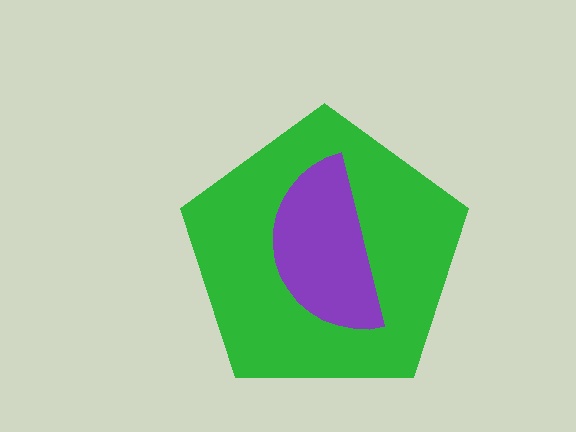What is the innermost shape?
The purple semicircle.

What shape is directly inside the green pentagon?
The purple semicircle.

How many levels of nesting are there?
2.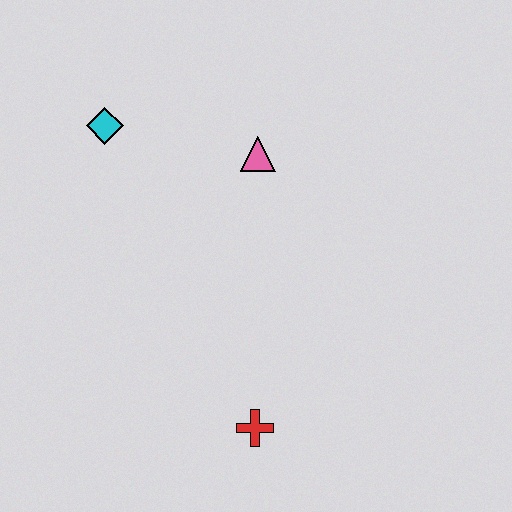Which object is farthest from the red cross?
The cyan diamond is farthest from the red cross.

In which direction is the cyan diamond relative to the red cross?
The cyan diamond is above the red cross.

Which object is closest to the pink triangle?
The cyan diamond is closest to the pink triangle.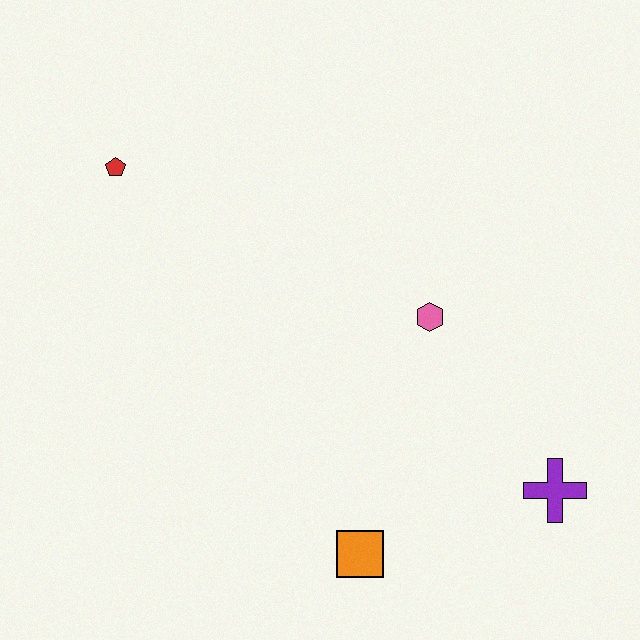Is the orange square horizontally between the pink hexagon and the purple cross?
No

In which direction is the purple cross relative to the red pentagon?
The purple cross is to the right of the red pentagon.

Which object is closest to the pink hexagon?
The purple cross is closest to the pink hexagon.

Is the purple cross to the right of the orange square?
Yes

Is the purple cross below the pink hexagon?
Yes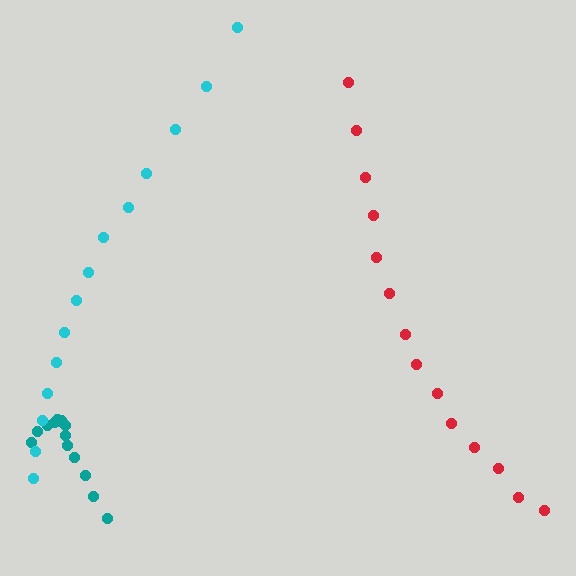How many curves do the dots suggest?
There are 3 distinct paths.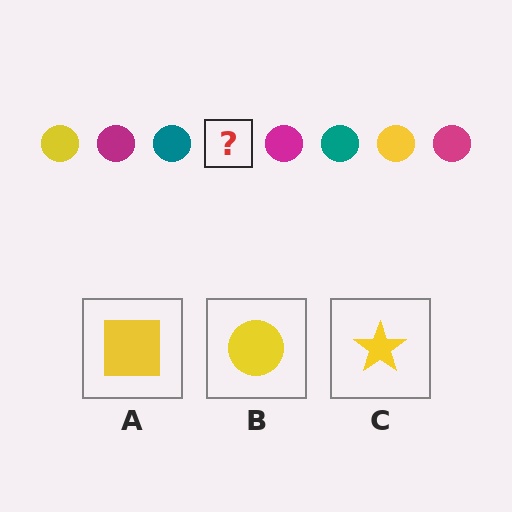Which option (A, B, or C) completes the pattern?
B.